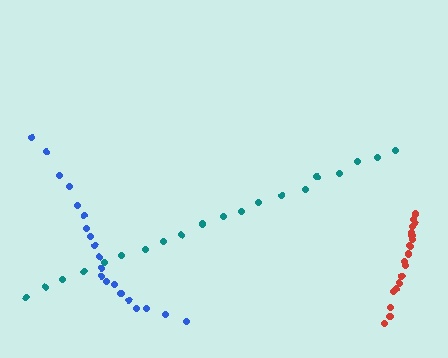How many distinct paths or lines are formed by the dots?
There are 3 distinct paths.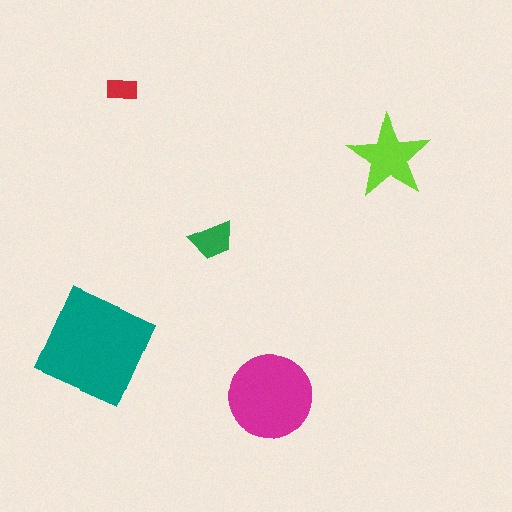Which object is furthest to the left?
The teal diamond is leftmost.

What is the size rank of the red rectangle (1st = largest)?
5th.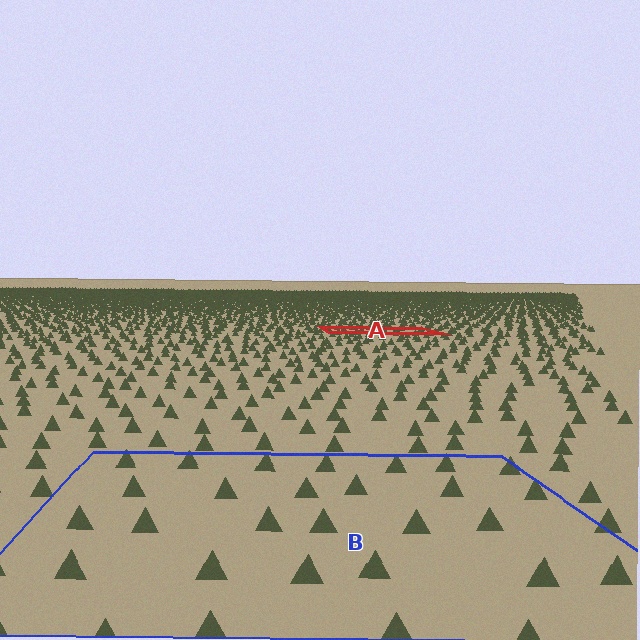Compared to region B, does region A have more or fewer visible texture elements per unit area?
Region A has more texture elements per unit area — they are packed more densely because it is farther away.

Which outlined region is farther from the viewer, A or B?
Region A is farther from the viewer — the texture elements inside it appear smaller and more densely packed.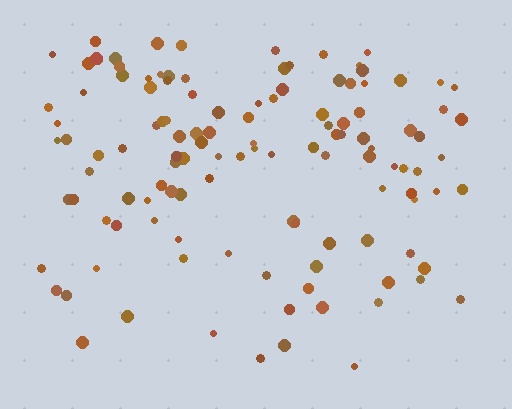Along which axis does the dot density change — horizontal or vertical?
Vertical.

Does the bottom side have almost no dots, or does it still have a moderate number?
Still a moderate number, just noticeably fewer than the top.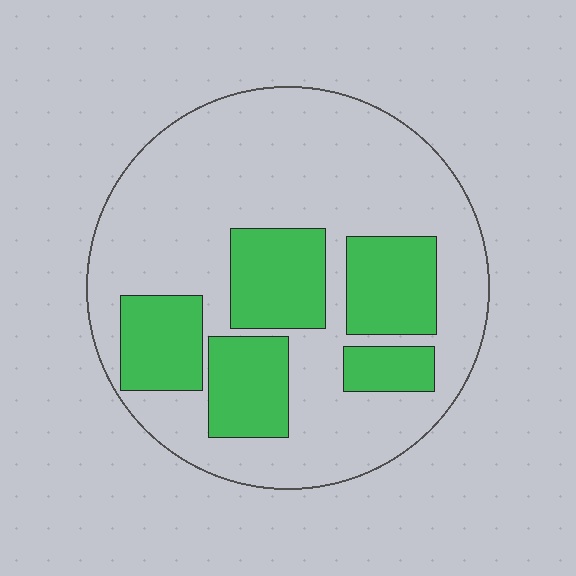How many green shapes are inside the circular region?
5.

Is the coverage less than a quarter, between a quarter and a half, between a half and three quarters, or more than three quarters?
Between a quarter and a half.